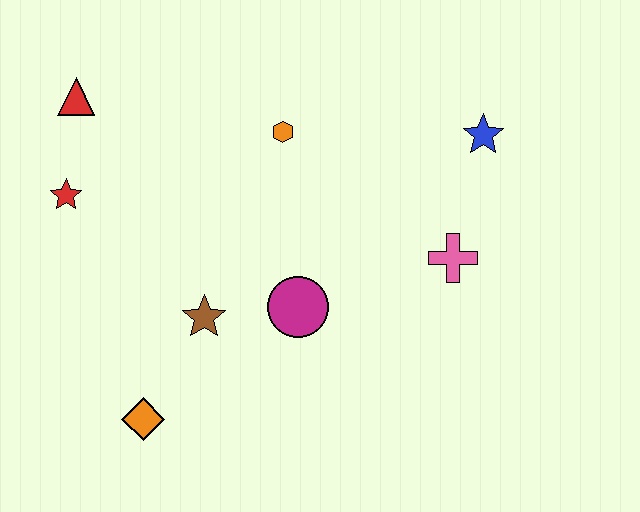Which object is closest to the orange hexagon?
The magenta circle is closest to the orange hexagon.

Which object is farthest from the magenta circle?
The red triangle is farthest from the magenta circle.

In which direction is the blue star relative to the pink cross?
The blue star is above the pink cross.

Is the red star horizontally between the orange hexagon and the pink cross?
No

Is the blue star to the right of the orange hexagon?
Yes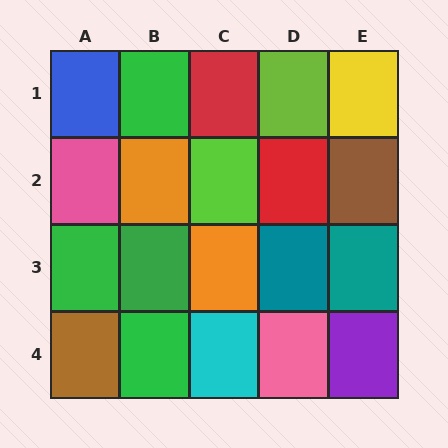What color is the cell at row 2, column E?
Brown.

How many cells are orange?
2 cells are orange.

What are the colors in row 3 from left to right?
Green, green, orange, teal, teal.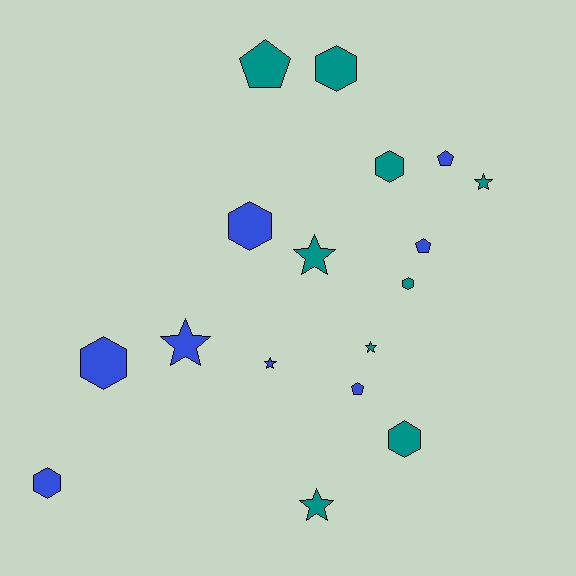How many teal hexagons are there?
There are 4 teal hexagons.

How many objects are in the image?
There are 17 objects.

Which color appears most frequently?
Teal, with 9 objects.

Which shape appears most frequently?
Hexagon, with 7 objects.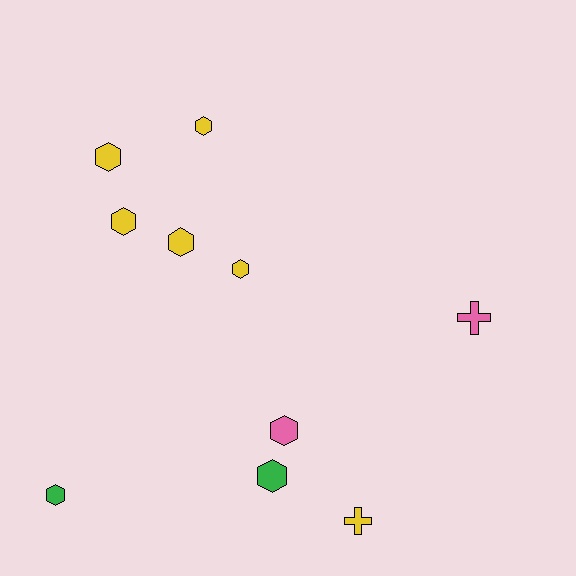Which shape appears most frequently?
Hexagon, with 8 objects.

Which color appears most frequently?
Yellow, with 6 objects.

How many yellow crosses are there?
There is 1 yellow cross.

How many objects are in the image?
There are 10 objects.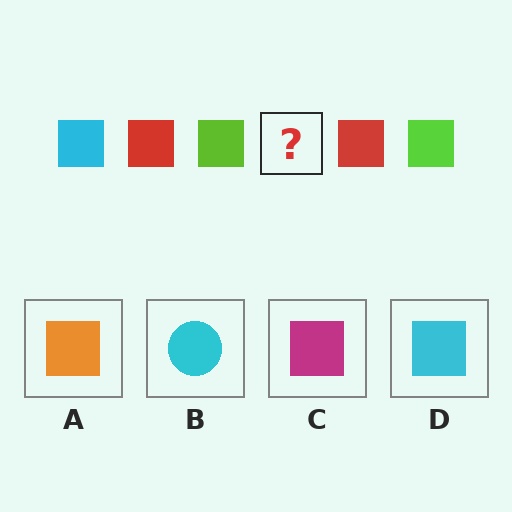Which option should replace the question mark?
Option D.